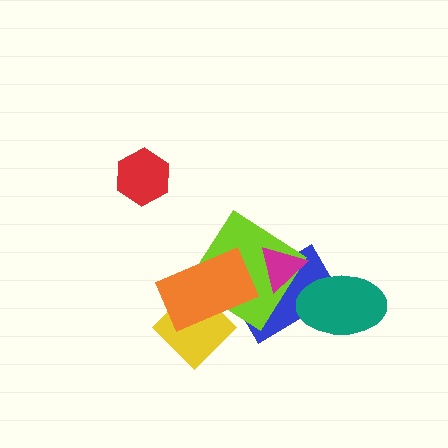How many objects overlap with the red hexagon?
0 objects overlap with the red hexagon.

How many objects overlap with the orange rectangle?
3 objects overlap with the orange rectangle.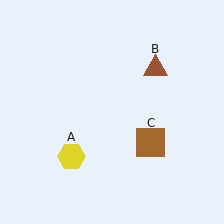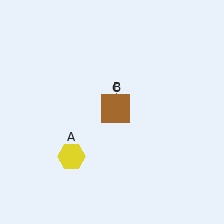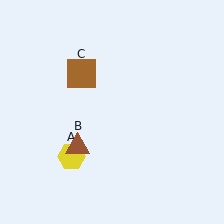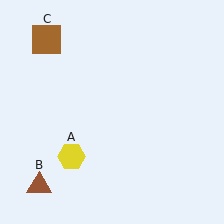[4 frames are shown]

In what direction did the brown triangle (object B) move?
The brown triangle (object B) moved down and to the left.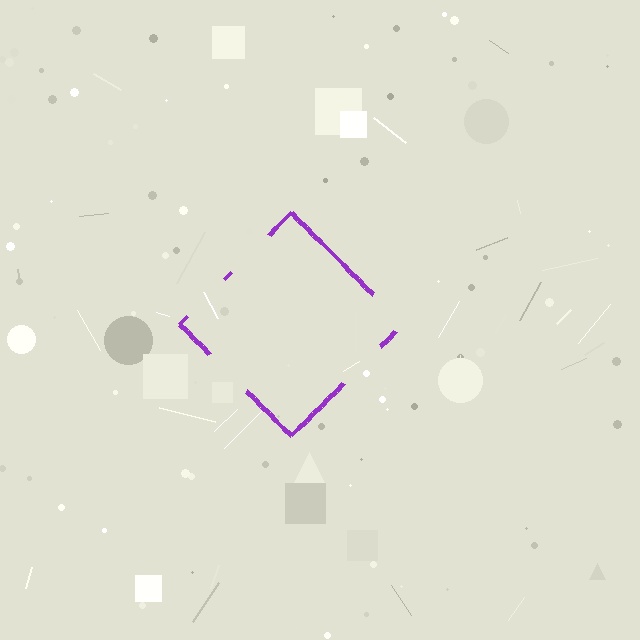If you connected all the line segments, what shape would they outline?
They would outline a diamond.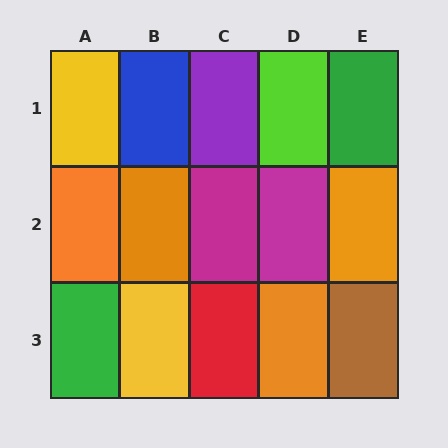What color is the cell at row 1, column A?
Yellow.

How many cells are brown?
1 cell is brown.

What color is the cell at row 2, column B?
Orange.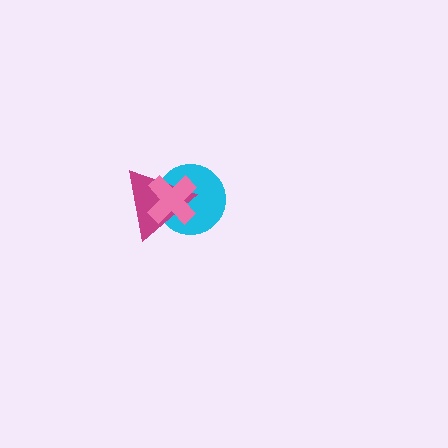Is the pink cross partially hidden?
No, no other shape covers it.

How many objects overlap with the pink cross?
2 objects overlap with the pink cross.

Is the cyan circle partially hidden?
Yes, it is partially covered by another shape.